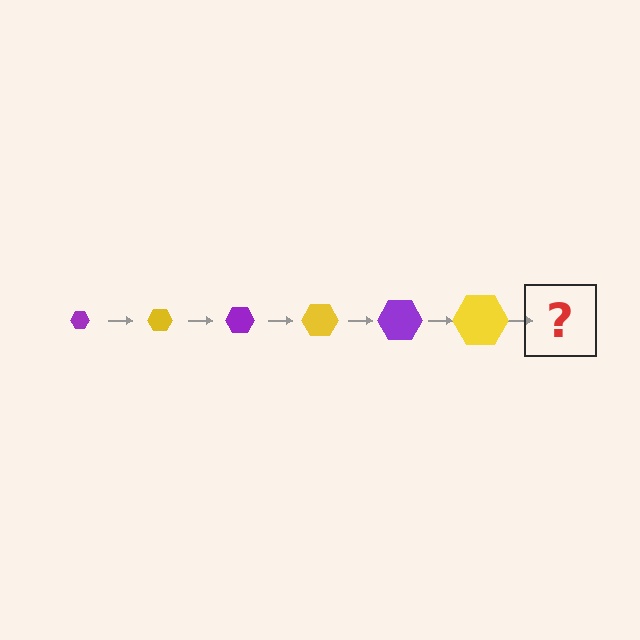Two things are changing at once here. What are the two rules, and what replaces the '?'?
The two rules are that the hexagon grows larger each step and the color cycles through purple and yellow. The '?' should be a purple hexagon, larger than the previous one.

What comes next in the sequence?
The next element should be a purple hexagon, larger than the previous one.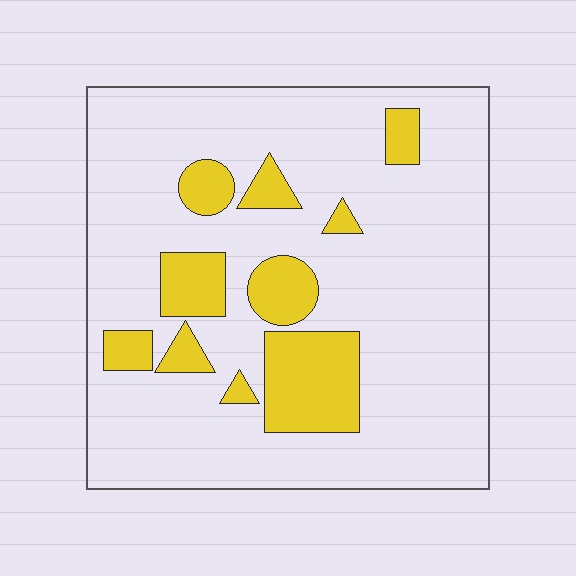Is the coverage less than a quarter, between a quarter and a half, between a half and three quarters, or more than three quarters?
Less than a quarter.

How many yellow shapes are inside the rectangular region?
10.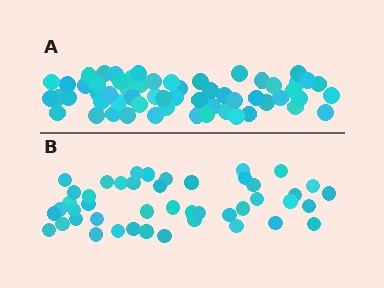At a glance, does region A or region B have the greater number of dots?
Region A (the top region) has more dots.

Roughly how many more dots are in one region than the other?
Region A has approximately 15 more dots than region B.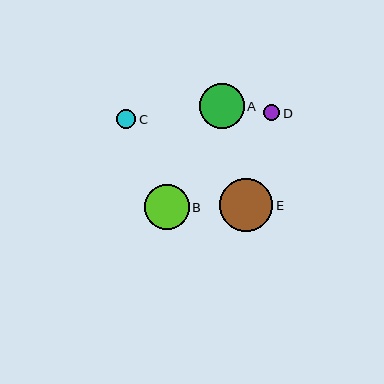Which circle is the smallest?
Circle D is the smallest with a size of approximately 17 pixels.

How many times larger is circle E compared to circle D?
Circle E is approximately 3.2 times the size of circle D.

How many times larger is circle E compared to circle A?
Circle E is approximately 1.2 times the size of circle A.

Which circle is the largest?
Circle E is the largest with a size of approximately 53 pixels.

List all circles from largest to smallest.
From largest to smallest: E, A, B, C, D.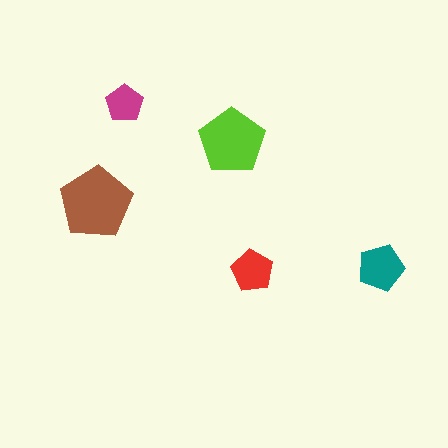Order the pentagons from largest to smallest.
the brown one, the lime one, the teal one, the red one, the magenta one.